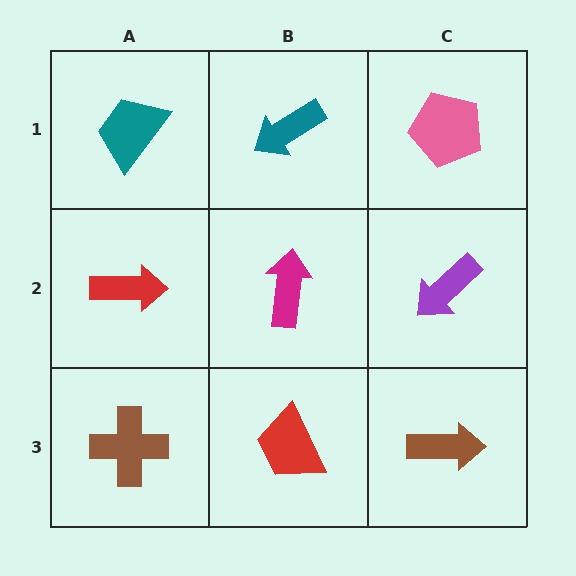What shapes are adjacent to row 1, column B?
A magenta arrow (row 2, column B), a teal trapezoid (row 1, column A), a pink pentagon (row 1, column C).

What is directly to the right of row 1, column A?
A teal arrow.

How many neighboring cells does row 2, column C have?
3.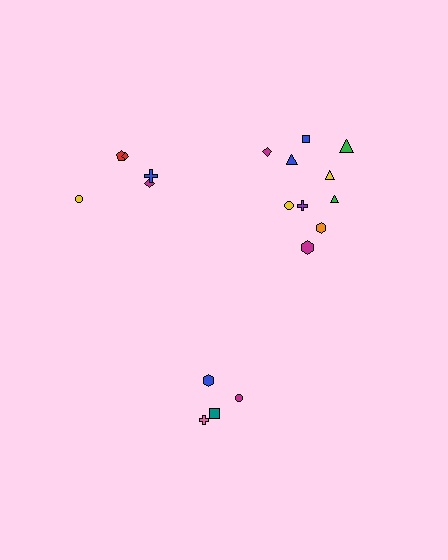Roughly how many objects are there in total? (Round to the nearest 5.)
Roughly 20 objects in total.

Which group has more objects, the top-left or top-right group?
The top-right group.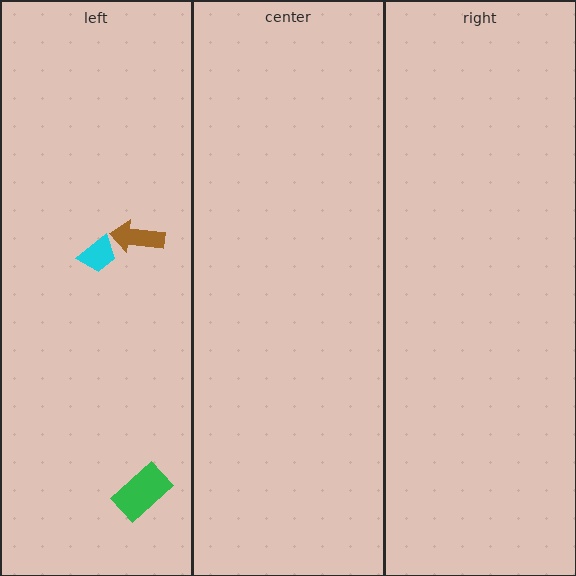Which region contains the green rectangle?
The left region.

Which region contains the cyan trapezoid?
The left region.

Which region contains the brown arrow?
The left region.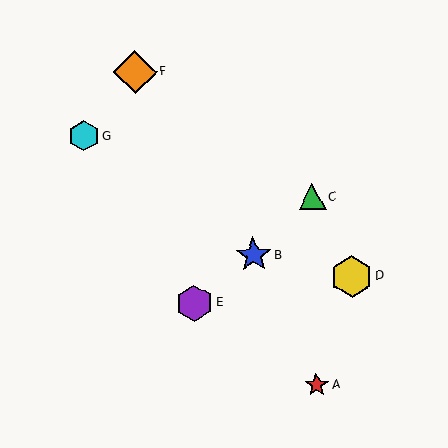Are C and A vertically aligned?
Yes, both are at x≈312.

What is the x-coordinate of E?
Object E is at x≈194.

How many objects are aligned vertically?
2 objects (A, C) are aligned vertically.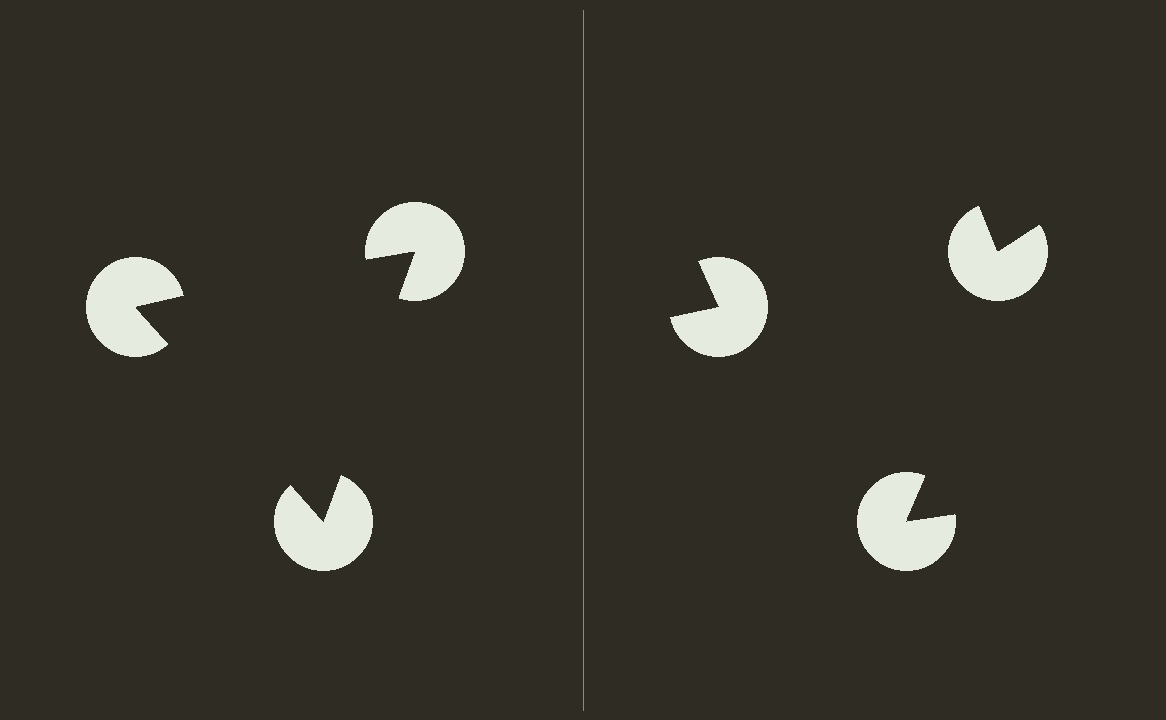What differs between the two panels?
The pac-man discs are positioned identically on both sides; only the wedge orientations differ. On the left they align to a triangle; on the right they are misaligned.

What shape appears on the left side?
An illusory triangle.